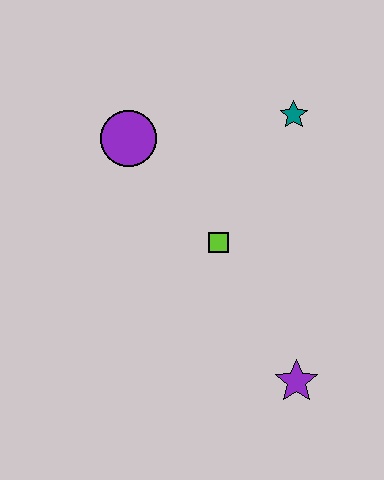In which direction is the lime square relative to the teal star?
The lime square is below the teal star.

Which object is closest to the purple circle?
The lime square is closest to the purple circle.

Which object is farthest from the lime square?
The purple star is farthest from the lime square.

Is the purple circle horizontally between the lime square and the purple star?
No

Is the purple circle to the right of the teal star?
No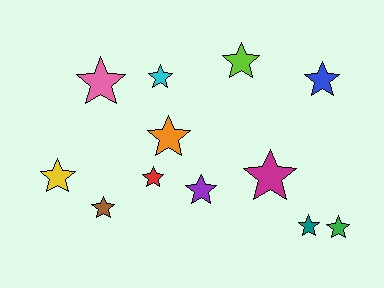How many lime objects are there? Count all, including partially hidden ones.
There is 1 lime object.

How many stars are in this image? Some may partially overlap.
There are 12 stars.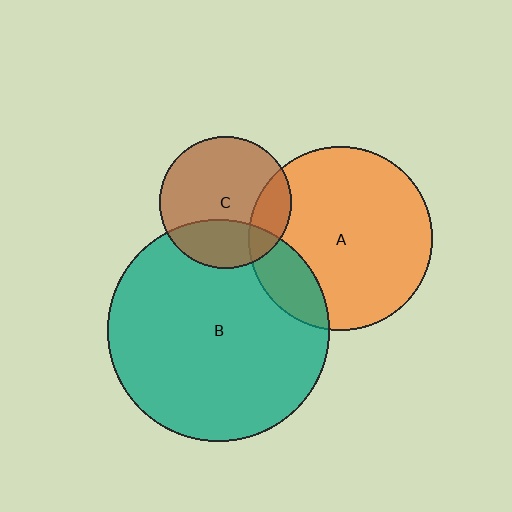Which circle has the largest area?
Circle B (teal).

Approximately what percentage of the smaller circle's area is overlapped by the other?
Approximately 30%.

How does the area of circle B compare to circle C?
Approximately 2.8 times.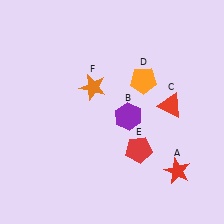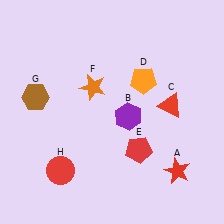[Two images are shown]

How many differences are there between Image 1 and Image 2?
There are 2 differences between the two images.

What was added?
A brown hexagon (G), a red circle (H) were added in Image 2.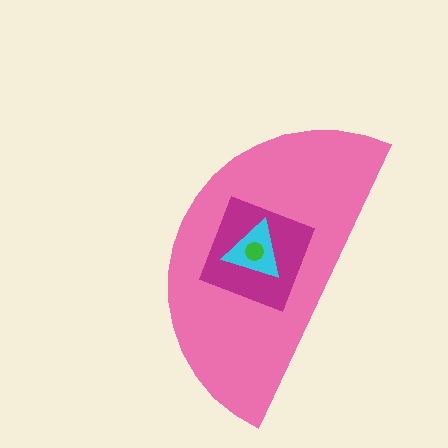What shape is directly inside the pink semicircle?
The magenta square.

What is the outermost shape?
The pink semicircle.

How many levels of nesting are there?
4.